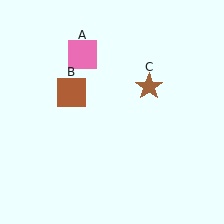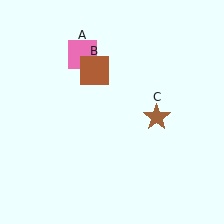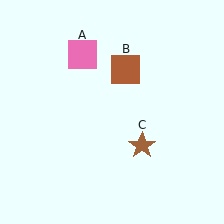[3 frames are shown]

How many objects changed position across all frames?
2 objects changed position: brown square (object B), brown star (object C).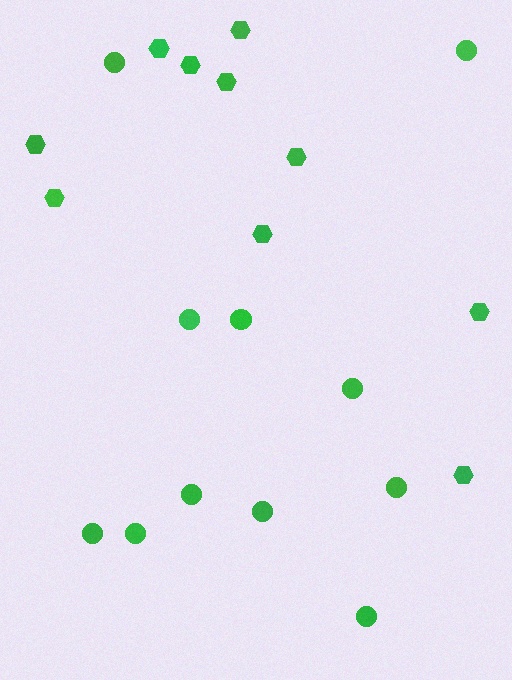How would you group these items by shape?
There are 2 groups: one group of circles (11) and one group of hexagons (10).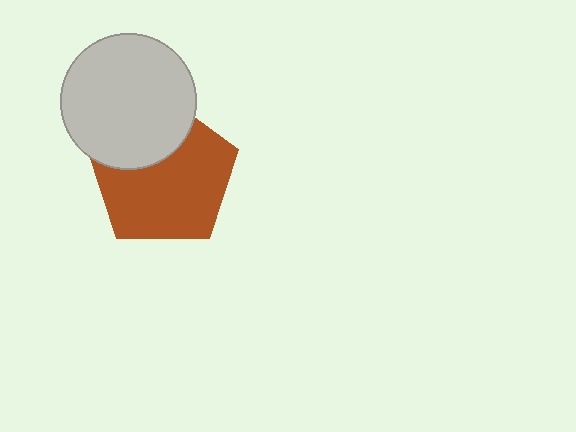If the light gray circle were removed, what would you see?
You would see the complete brown pentagon.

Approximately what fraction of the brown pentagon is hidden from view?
Roughly 30% of the brown pentagon is hidden behind the light gray circle.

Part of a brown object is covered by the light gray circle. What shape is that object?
It is a pentagon.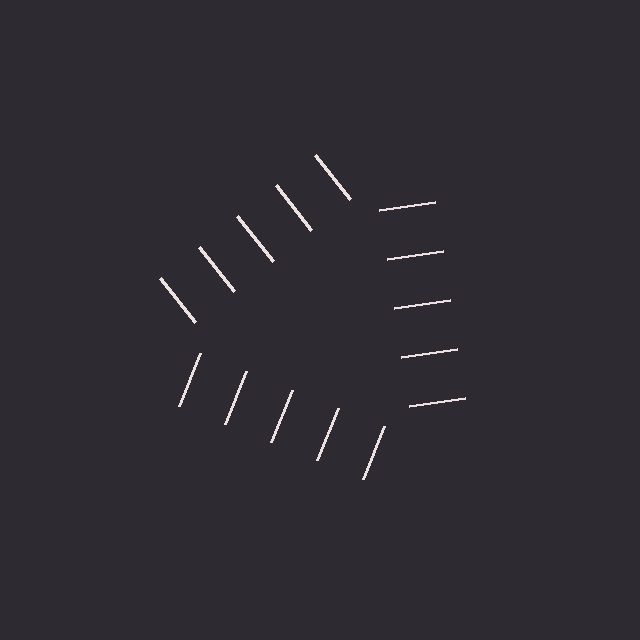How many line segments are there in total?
15 — 5 along each of the 3 edges.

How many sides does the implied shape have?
3 sides — the line-ends trace a triangle.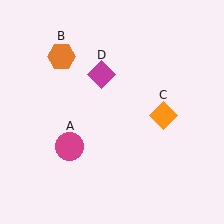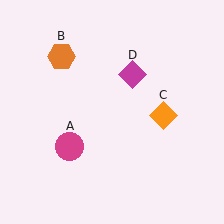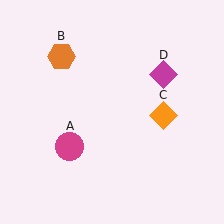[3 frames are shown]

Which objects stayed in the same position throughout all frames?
Magenta circle (object A) and orange hexagon (object B) and orange diamond (object C) remained stationary.